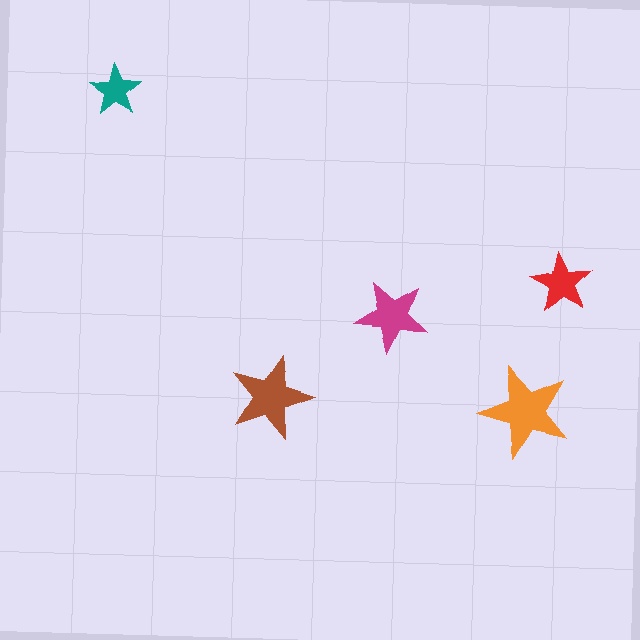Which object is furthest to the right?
The red star is rightmost.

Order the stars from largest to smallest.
the orange one, the brown one, the magenta one, the red one, the teal one.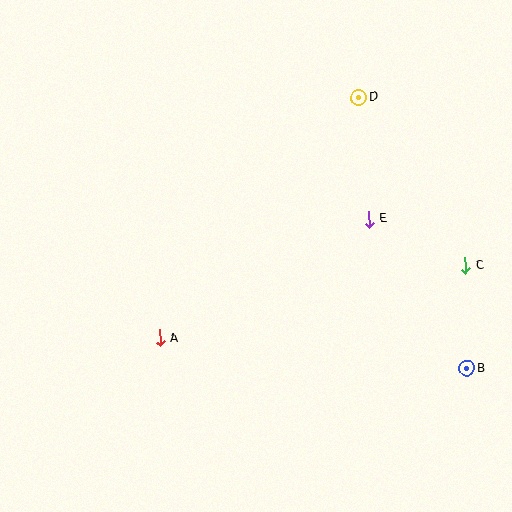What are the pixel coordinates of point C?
Point C is at (465, 265).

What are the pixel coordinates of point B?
Point B is at (467, 368).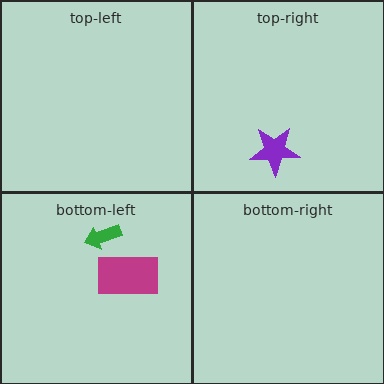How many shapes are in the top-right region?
1.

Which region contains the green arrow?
The bottom-left region.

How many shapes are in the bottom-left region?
2.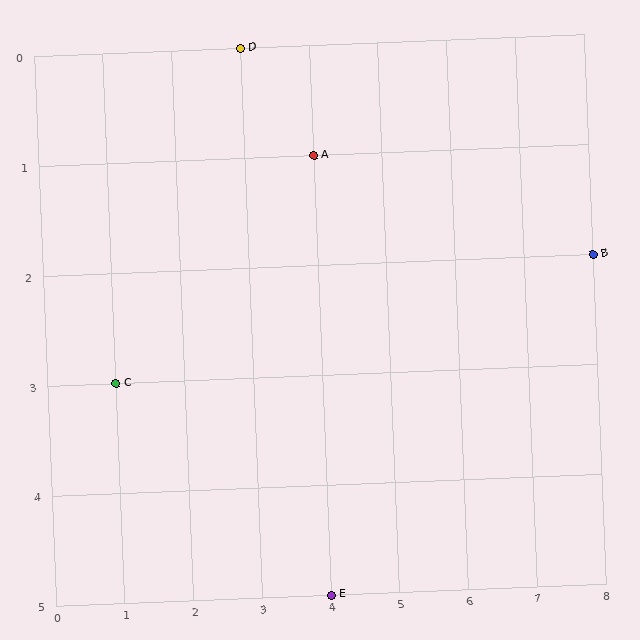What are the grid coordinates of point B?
Point B is at grid coordinates (8, 2).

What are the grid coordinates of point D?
Point D is at grid coordinates (3, 0).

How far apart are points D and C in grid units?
Points D and C are 2 columns and 3 rows apart (about 3.6 grid units diagonally).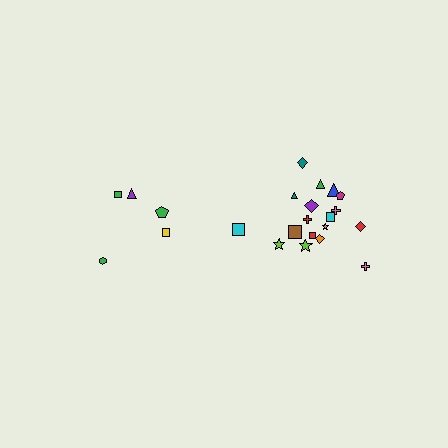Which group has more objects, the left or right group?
The right group.